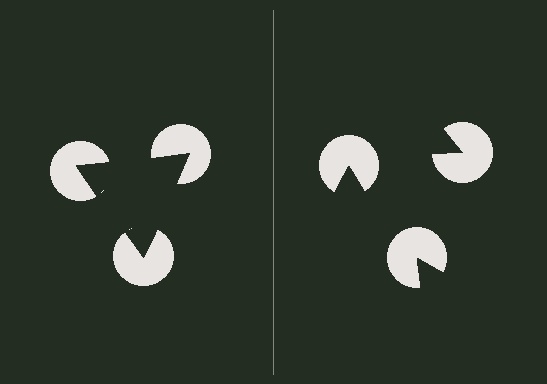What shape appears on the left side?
An illusory triangle.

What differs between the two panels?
The pac-man discs are positioned identically on both sides; only the wedge orientations differ. On the left they align to a triangle; on the right they are misaligned.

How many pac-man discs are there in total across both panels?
6 — 3 on each side.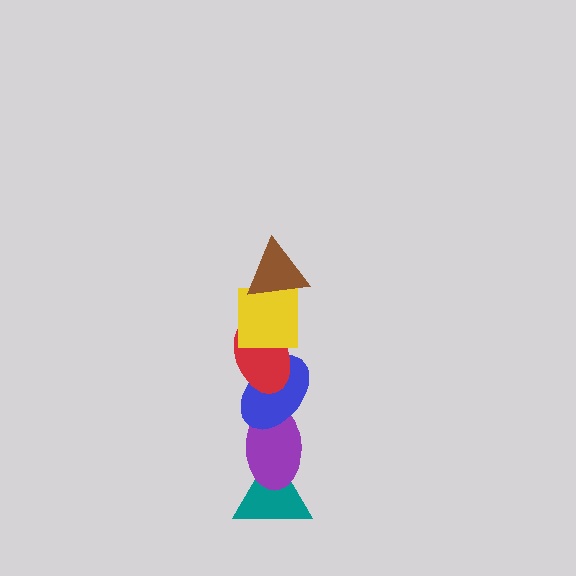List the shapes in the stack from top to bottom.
From top to bottom: the brown triangle, the yellow square, the red ellipse, the blue ellipse, the purple ellipse, the teal triangle.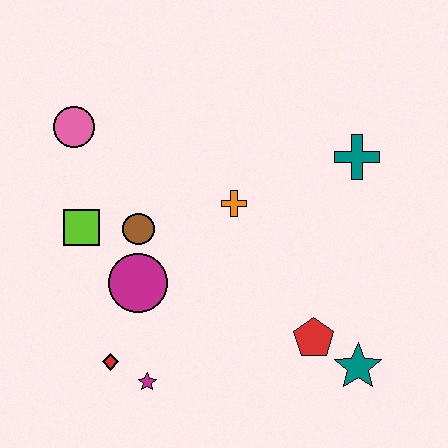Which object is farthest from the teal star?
The pink circle is farthest from the teal star.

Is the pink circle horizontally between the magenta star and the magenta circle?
No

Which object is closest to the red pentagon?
The teal star is closest to the red pentagon.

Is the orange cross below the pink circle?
Yes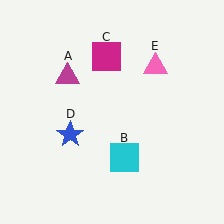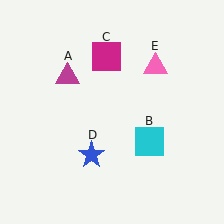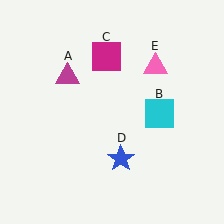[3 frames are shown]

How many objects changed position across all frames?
2 objects changed position: cyan square (object B), blue star (object D).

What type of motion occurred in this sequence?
The cyan square (object B), blue star (object D) rotated counterclockwise around the center of the scene.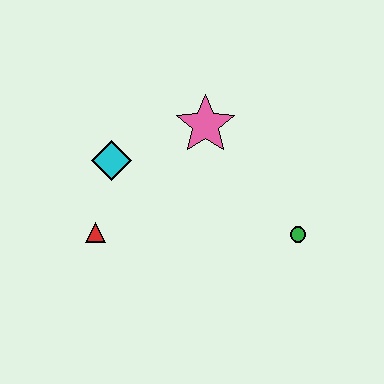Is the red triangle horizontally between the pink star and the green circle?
No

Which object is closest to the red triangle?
The cyan diamond is closest to the red triangle.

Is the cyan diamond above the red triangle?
Yes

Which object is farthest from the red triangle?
The green circle is farthest from the red triangle.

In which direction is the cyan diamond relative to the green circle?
The cyan diamond is to the left of the green circle.